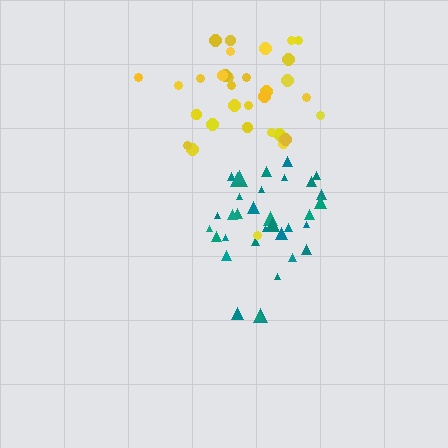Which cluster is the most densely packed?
Teal.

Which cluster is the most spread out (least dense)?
Yellow.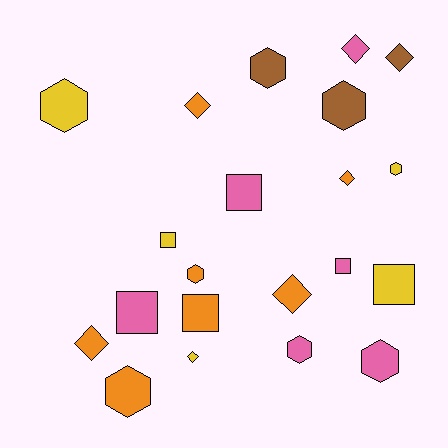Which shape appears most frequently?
Hexagon, with 8 objects.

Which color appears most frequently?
Orange, with 7 objects.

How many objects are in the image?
There are 21 objects.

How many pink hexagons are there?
There are 2 pink hexagons.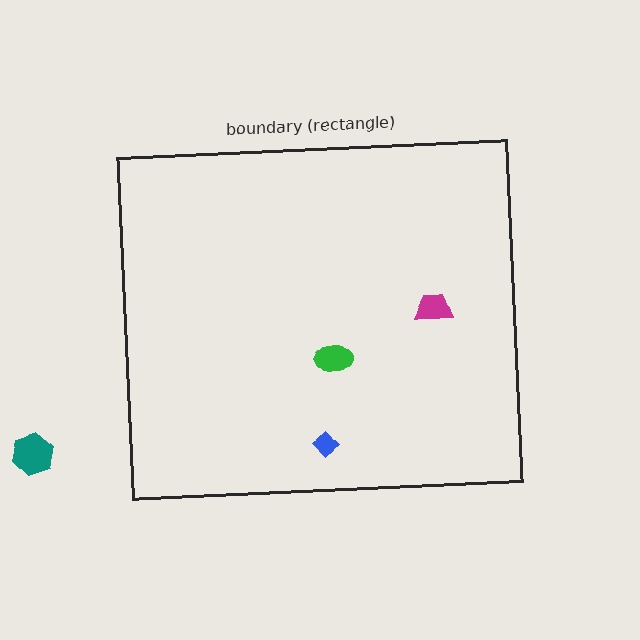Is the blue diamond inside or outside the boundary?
Inside.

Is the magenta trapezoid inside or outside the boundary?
Inside.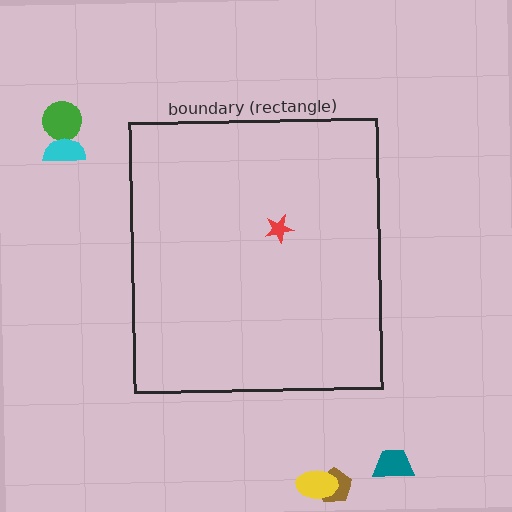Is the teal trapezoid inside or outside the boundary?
Outside.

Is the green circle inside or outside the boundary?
Outside.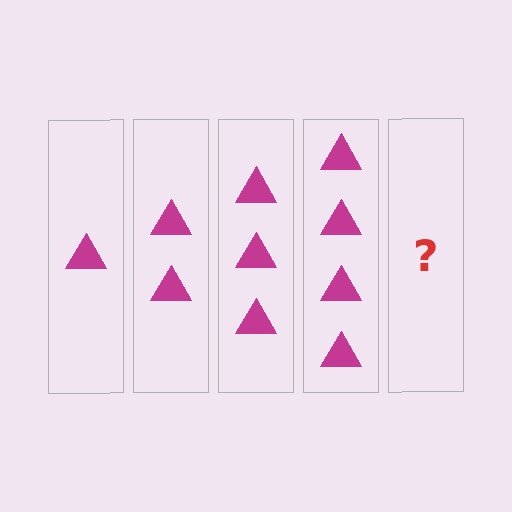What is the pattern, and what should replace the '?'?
The pattern is that each step adds one more triangle. The '?' should be 5 triangles.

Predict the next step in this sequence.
The next step is 5 triangles.